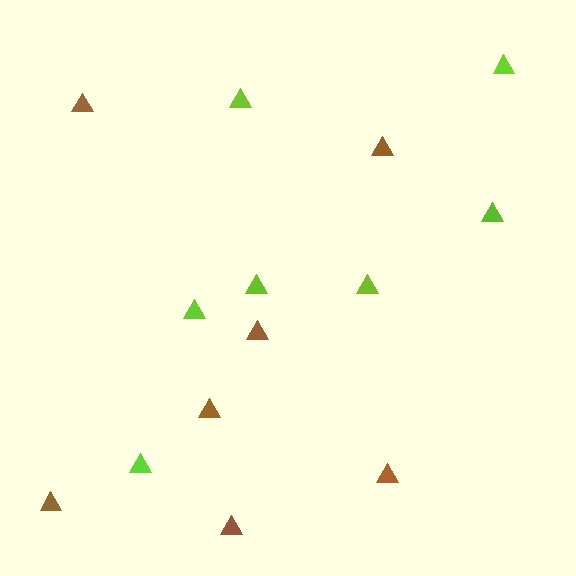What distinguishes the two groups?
There are 2 groups: one group of lime triangles (7) and one group of brown triangles (7).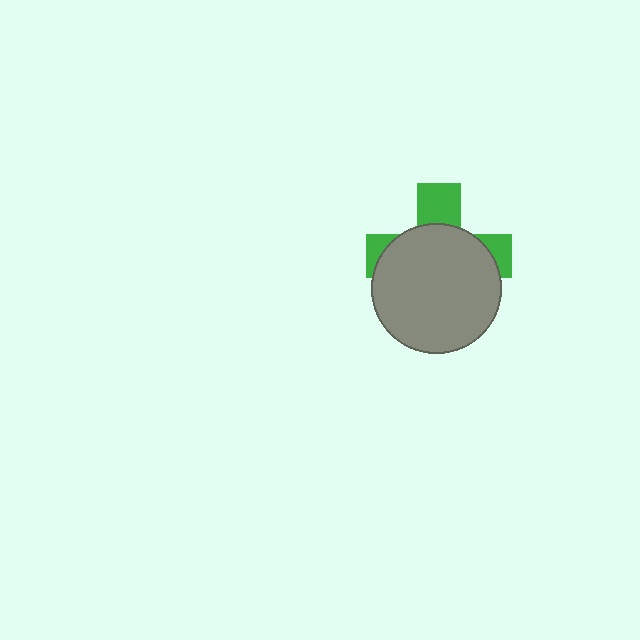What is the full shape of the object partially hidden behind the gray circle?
The partially hidden object is a green cross.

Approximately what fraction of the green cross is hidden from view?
Roughly 69% of the green cross is hidden behind the gray circle.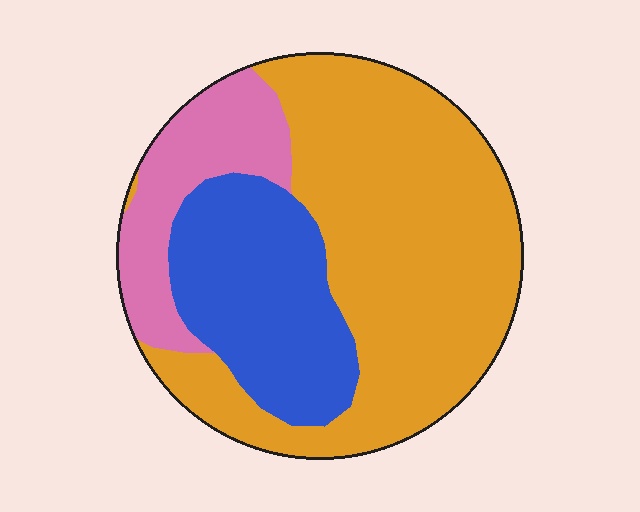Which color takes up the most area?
Orange, at roughly 60%.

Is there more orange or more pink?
Orange.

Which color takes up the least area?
Pink, at roughly 15%.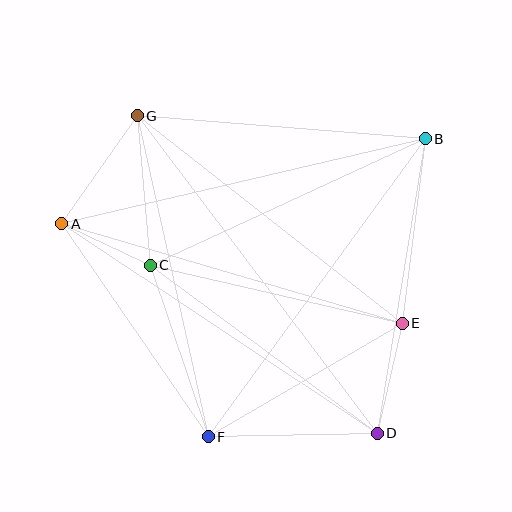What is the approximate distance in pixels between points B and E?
The distance between B and E is approximately 186 pixels.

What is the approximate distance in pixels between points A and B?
The distance between A and B is approximately 373 pixels.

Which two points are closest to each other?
Points A and C are closest to each other.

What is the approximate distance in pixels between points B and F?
The distance between B and F is approximately 369 pixels.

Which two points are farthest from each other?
Points D and G are farthest from each other.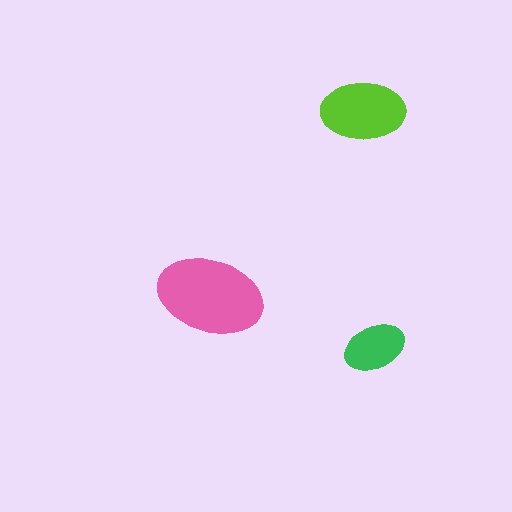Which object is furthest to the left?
The pink ellipse is leftmost.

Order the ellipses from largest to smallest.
the pink one, the lime one, the green one.